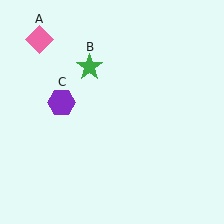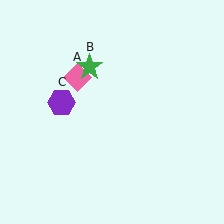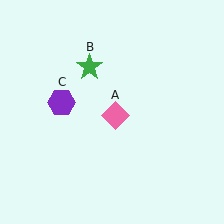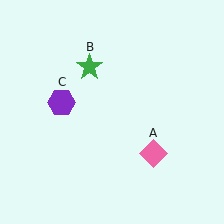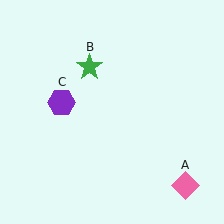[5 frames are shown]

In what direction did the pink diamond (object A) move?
The pink diamond (object A) moved down and to the right.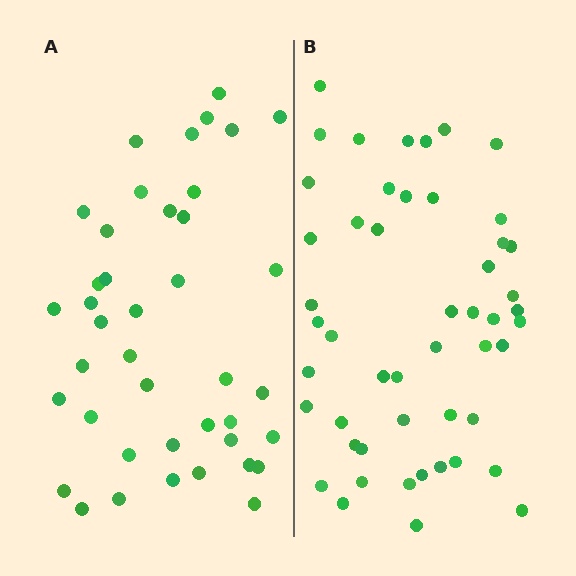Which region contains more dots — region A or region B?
Region B (the right region) has more dots.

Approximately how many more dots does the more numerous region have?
Region B has roughly 8 or so more dots than region A.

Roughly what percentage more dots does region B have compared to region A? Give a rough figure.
About 20% more.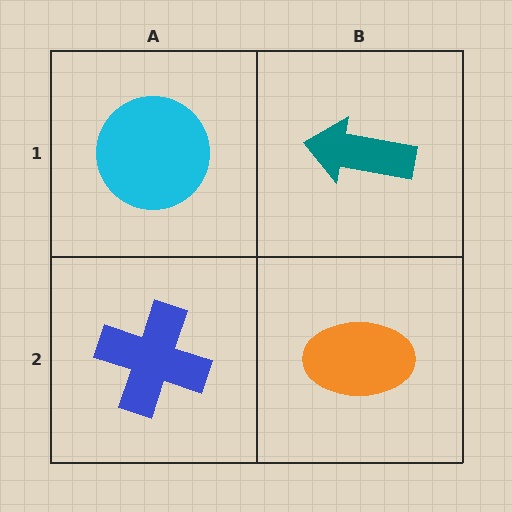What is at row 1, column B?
A teal arrow.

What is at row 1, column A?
A cyan circle.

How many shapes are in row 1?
2 shapes.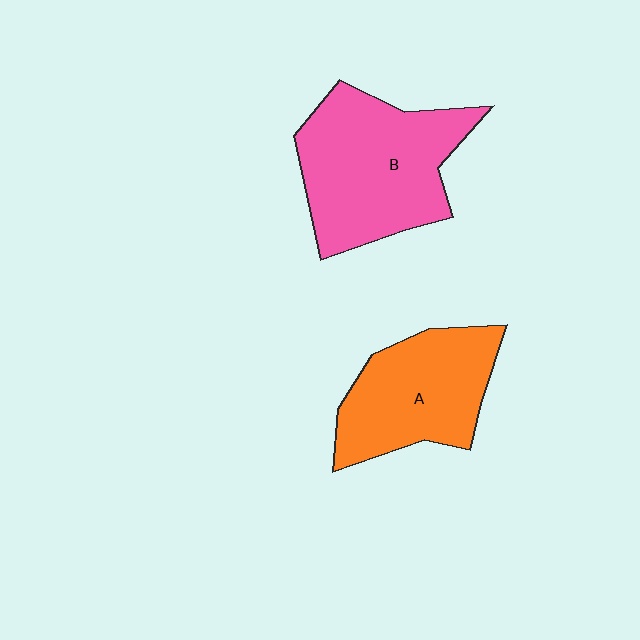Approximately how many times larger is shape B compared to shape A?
Approximately 1.3 times.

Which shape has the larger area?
Shape B (pink).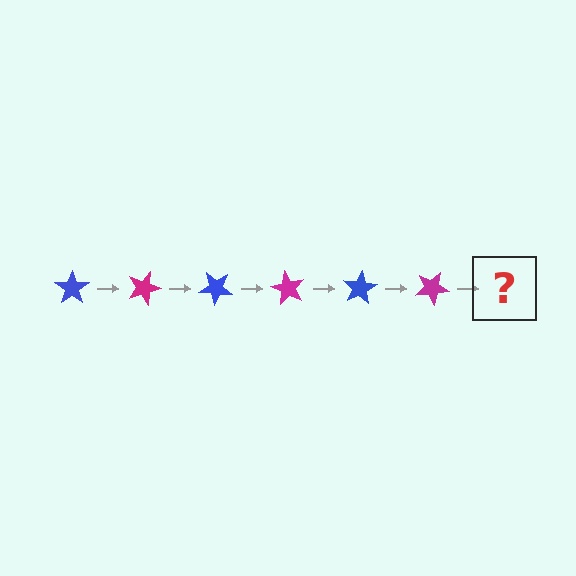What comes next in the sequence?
The next element should be a blue star, rotated 120 degrees from the start.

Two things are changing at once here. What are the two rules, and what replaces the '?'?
The two rules are that it rotates 20 degrees each step and the color cycles through blue and magenta. The '?' should be a blue star, rotated 120 degrees from the start.